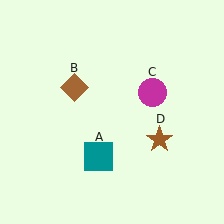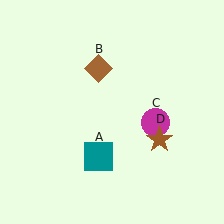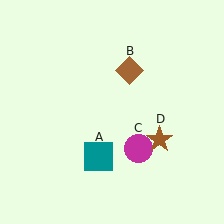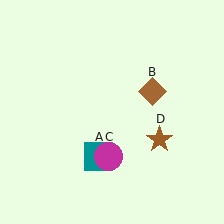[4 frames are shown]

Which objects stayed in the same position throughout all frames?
Teal square (object A) and brown star (object D) remained stationary.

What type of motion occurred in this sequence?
The brown diamond (object B), magenta circle (object C) rotated clockwise around the center of the scene.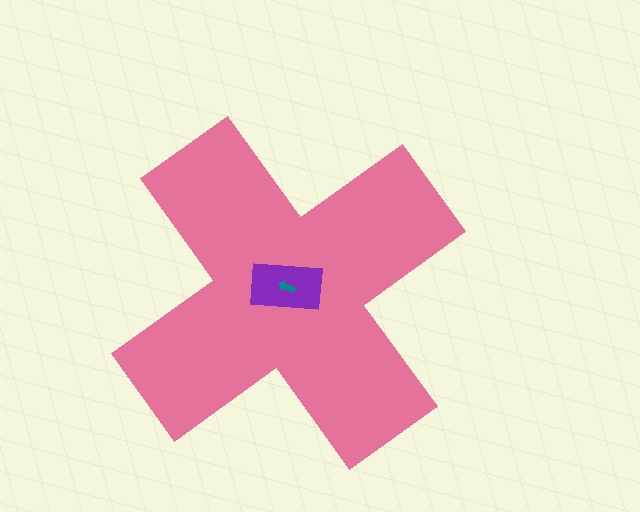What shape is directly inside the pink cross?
The purple rectangle.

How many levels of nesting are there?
3.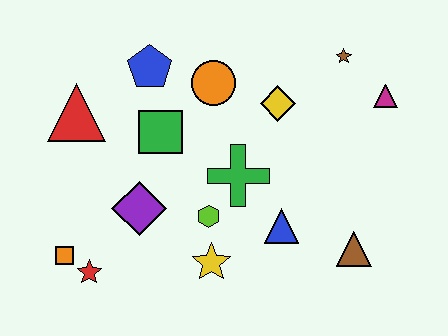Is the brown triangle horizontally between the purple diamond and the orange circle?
No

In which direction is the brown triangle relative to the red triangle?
The brown triangle is to the right of the red triangle.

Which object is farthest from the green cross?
The orange square is farthest from the green cross.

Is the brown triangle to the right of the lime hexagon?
Yes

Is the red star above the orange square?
No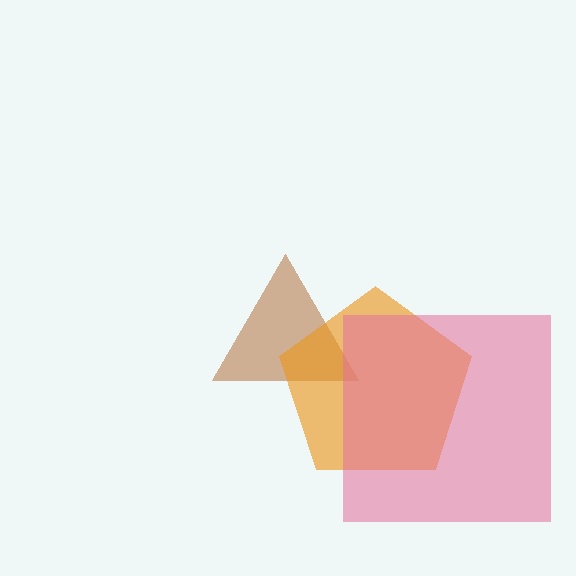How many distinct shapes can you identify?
There are 3 distinct shapes: a brown triangle, an orange pentagon, a pink square.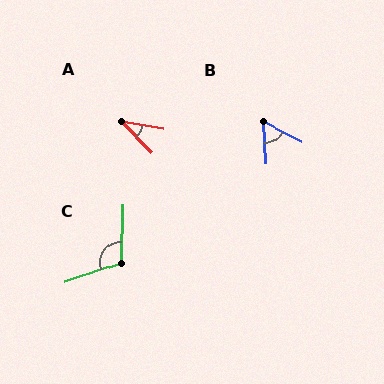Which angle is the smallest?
A, at approximately 35 degrees.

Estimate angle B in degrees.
Approximately 59 degrees.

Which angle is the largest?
C, at approximately 111 degrees.